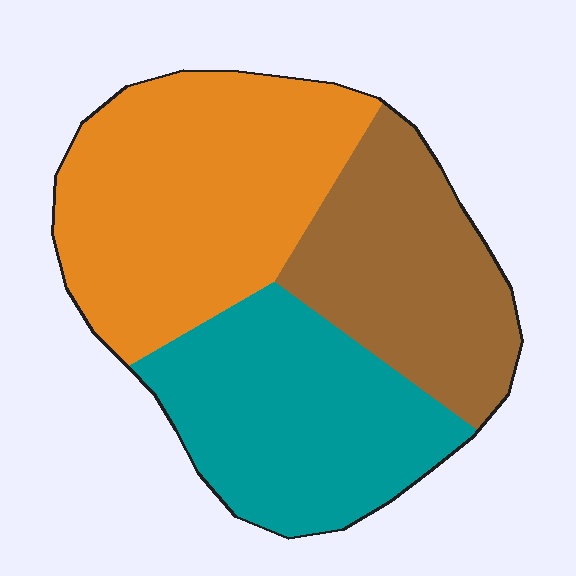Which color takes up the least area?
Brown, at roughly 25%.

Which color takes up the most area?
Orange, at roughly 40%.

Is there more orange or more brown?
Orange.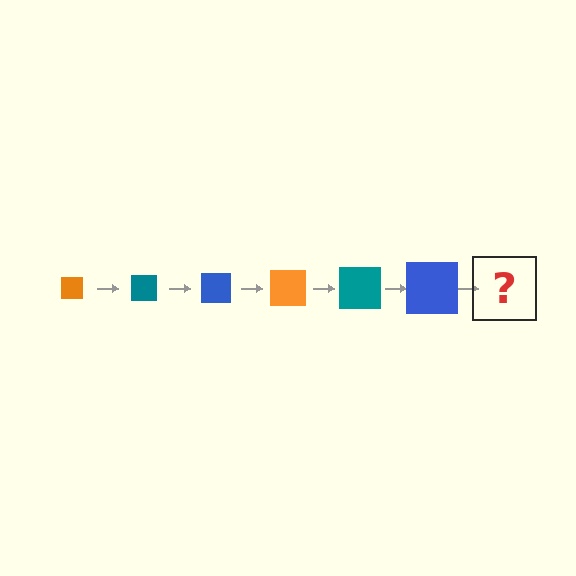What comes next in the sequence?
The next element should be an orange square, larger than the previous one.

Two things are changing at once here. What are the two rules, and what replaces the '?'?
The two rules are that the square grows larger each step and the color cycles through orange, teal, and blue. The '?' should be an orange square, larger than the previous one.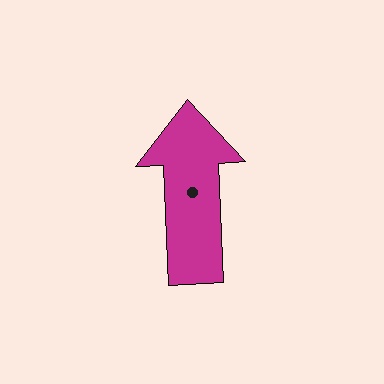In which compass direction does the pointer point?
North.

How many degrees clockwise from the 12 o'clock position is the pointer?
Approximately 357 degrees.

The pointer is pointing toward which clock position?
Roughly 12 o'clock.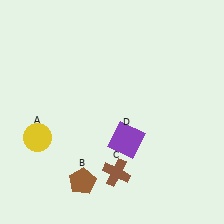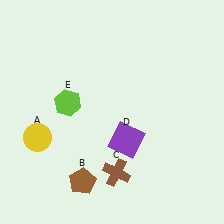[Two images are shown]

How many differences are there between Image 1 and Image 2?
There is 1 difference between the two images.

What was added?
A lime hexagon (E) was added in Image 2.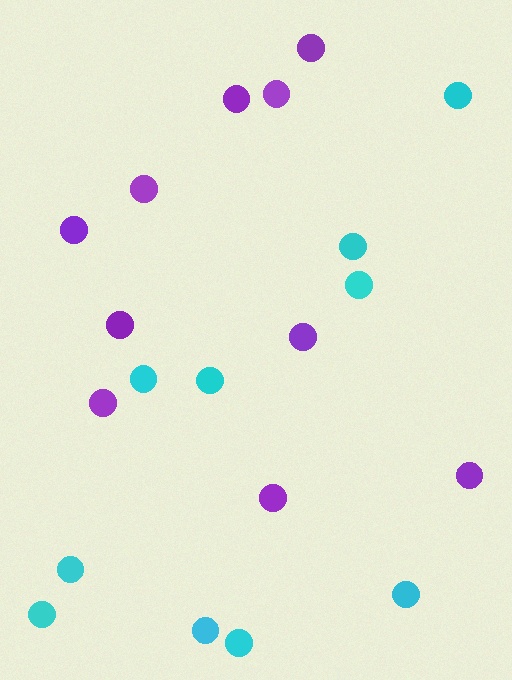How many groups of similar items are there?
There are 2 groups: one group of purple circles (10) and one group of cyan circles (10).